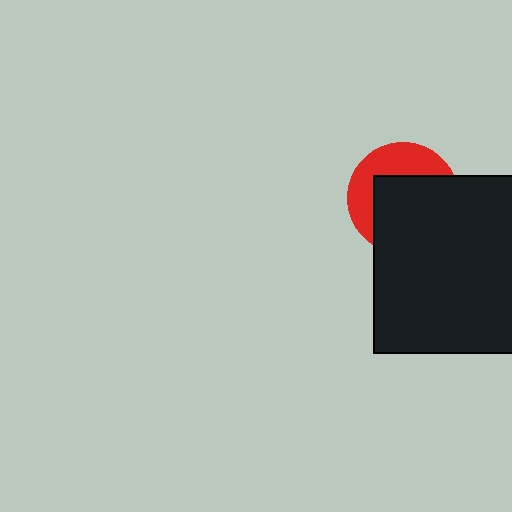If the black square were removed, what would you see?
You would see the complete red circle.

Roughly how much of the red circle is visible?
A small part of it is visible (roughly 40%).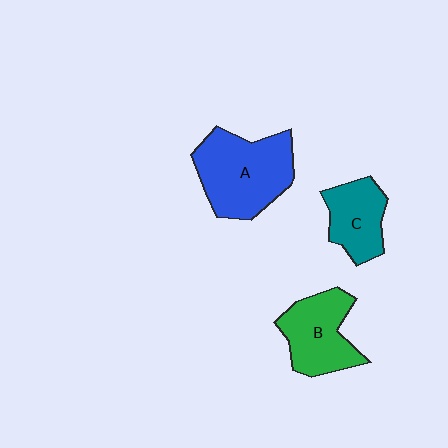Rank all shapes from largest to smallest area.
From largest to smallest: A (blue), B (green), C (teal).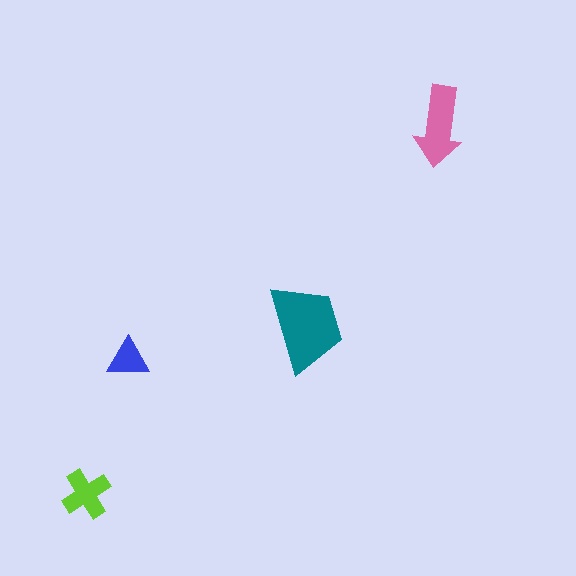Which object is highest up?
The pink arrow is topmost.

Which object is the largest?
The teal trapezoid.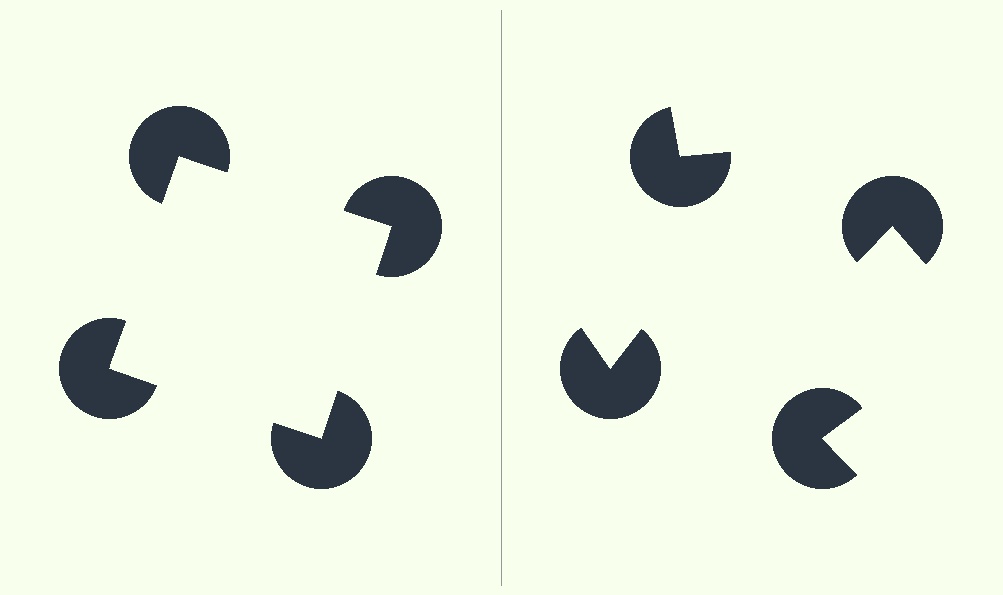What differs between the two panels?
The pac-man discs are positioned identically on both sides; only the wedge orientations differ. On the left they align to a square; on the right they are misaligned.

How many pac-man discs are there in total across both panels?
8 — 4 on each side.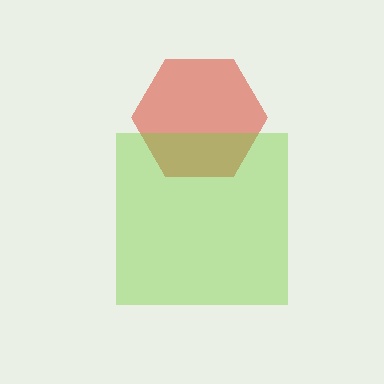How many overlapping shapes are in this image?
There are 2 overlapping shapes in the image.